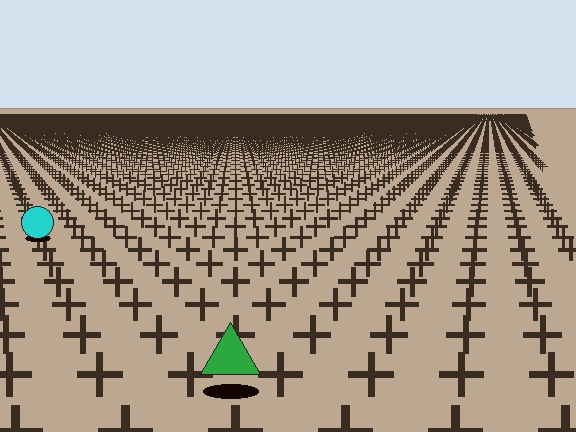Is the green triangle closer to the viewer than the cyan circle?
Yes. The green triangle is closer — you can tell from the texture gradient: the ground texture is coarser near it.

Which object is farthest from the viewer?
The cyan circle is farthest from the viewer. It appears smaller and the ground texture around it is denser.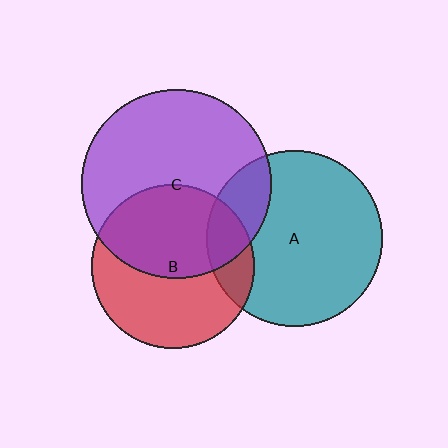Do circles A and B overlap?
Yes.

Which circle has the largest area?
Circle C (purple).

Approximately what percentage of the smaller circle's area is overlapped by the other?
Approximately 15%.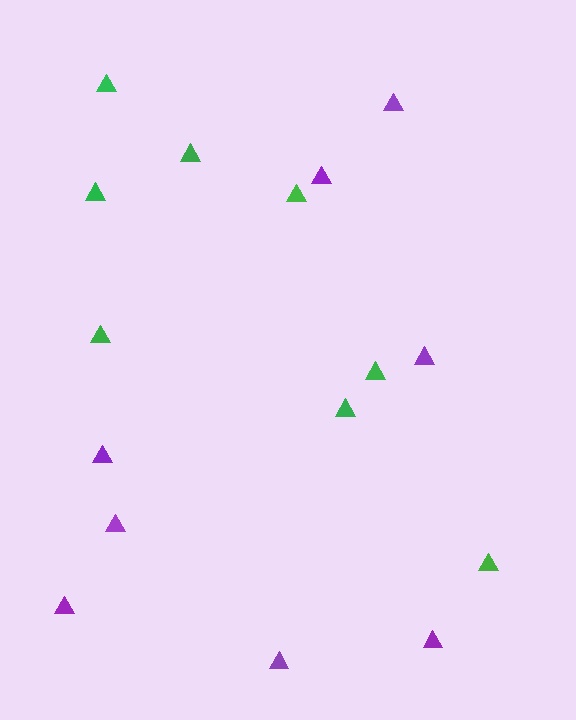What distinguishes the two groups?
There are 2 groups: one group of green triangles (8) and one group of purple triangles (8).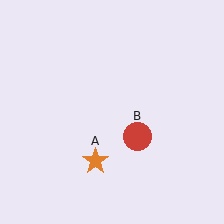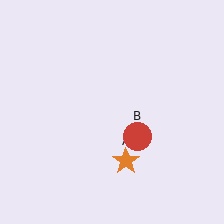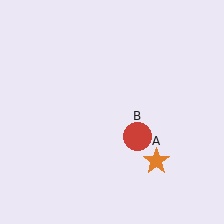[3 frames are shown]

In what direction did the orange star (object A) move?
The orange star (object A) moved right.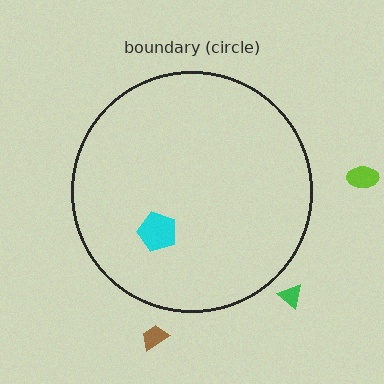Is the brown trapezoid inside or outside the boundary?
Outside.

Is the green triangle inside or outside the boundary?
Outside.